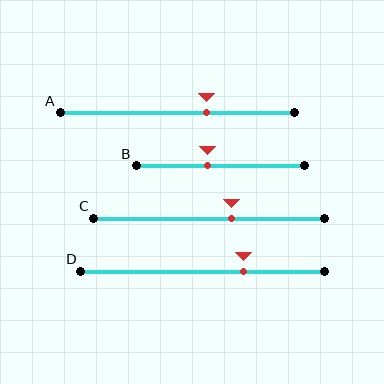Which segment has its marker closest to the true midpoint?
Segment B has its marker closest to the true midpoint.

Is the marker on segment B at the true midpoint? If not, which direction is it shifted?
No, the marker on segment B is shifted to the left by about 8% of the segment length.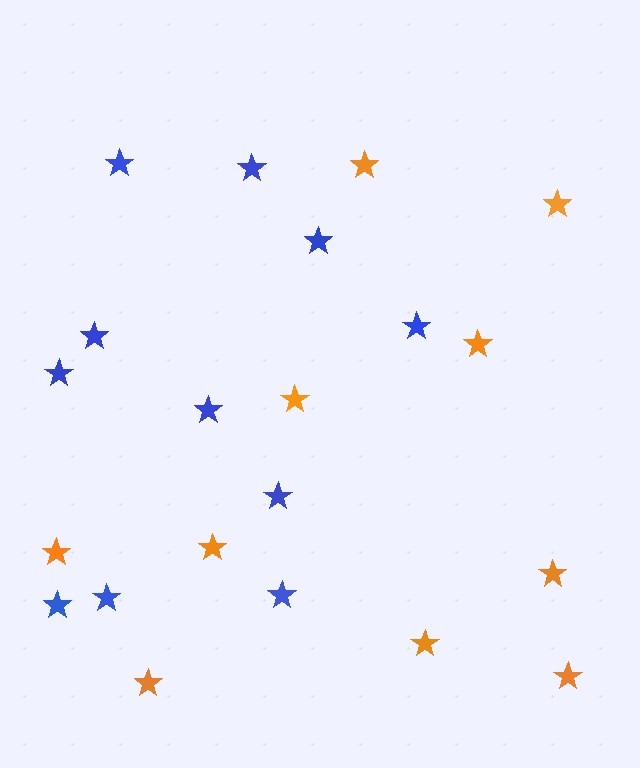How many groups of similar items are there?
There are 2 groups: one group of blue stars (11) and one group of orange stars (10).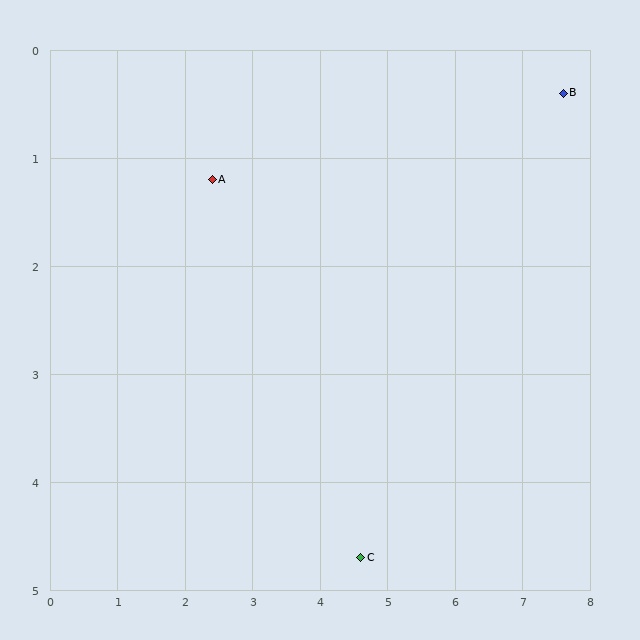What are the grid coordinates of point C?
Point C is at approximately (4.6, 4.7).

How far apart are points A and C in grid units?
Points A and C are about 4.1 grid units apart.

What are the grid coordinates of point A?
Point A is at approximately (2.4, 1.2).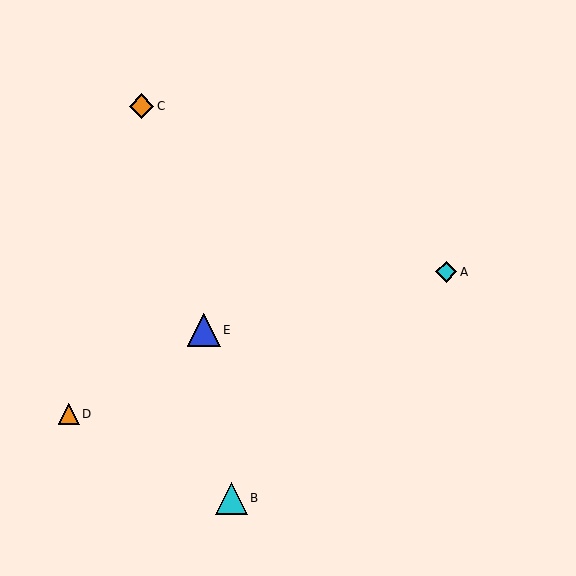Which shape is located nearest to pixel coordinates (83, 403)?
The orange triangle (labeled D) at (69, 414) is nearest to that location.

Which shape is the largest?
The blue triangle (labeled E) is the largest.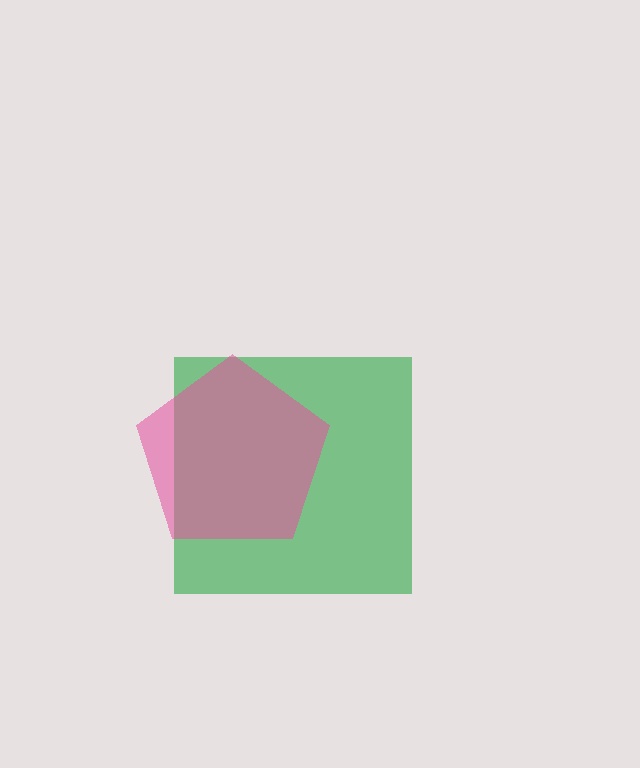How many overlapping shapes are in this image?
There are 2 overlapping shapes in the image.